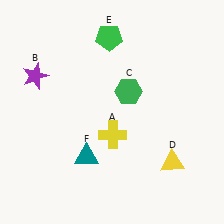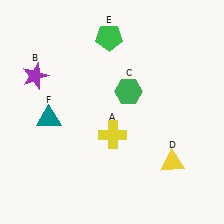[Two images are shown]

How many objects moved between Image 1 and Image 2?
1 object moved between the two images.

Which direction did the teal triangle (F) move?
The teal triangle (F) moved up.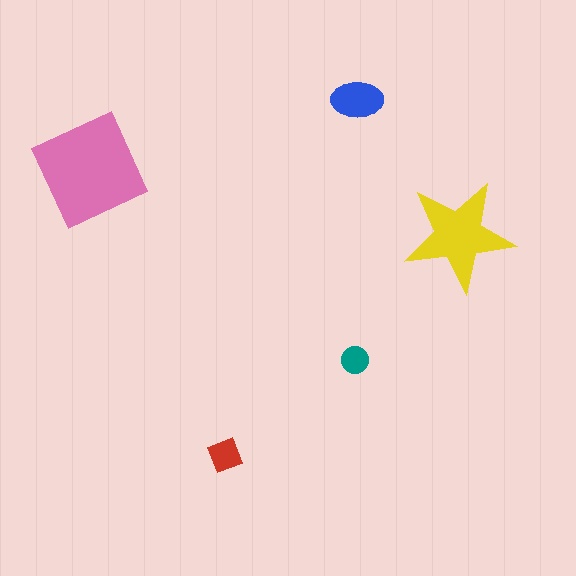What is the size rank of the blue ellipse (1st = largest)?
3rd.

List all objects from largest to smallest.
The pink diamond, the yellow star, the blue ellipse, the red square, the teal circle.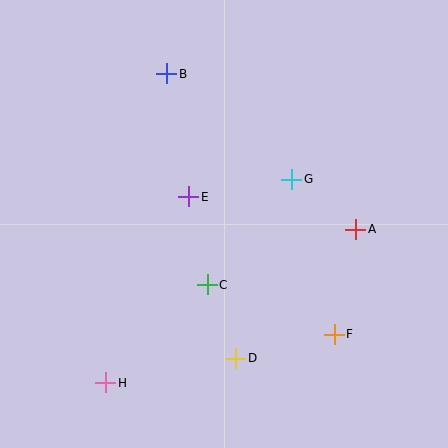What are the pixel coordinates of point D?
Point D is at (236, 358).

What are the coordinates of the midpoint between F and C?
The midpoint between F and C is at (271, 310).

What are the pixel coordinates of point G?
Point G is at (292, 179).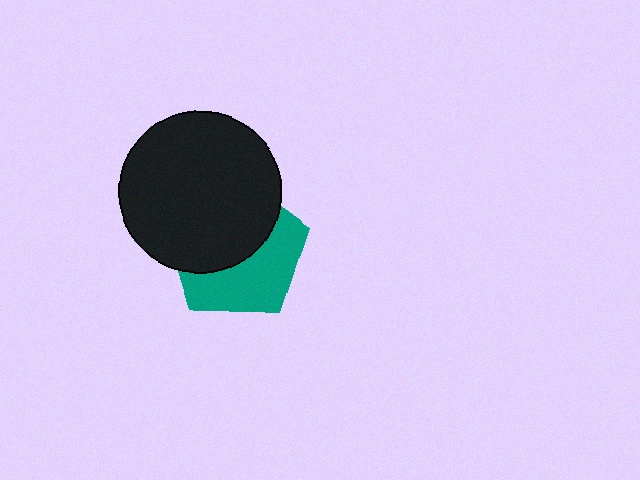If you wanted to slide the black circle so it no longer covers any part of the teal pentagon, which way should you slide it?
Slide it toward the upper-left — that is the most direct way to separate the two shapes.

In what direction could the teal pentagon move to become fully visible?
The teal pentagon could move toward the lower-right. That would shift it out from behind the black circle entirely.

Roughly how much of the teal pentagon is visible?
About half of it is visible (roughly 47%).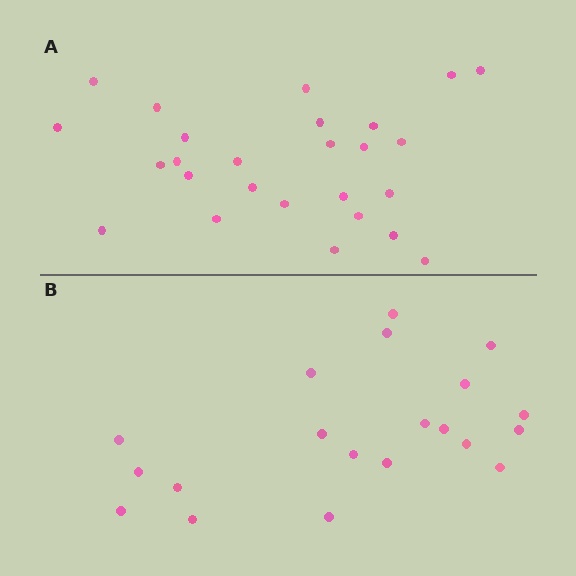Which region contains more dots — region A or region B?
Region A (the top region) has more dots.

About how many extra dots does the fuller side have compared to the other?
Region A has about 6 more dots than region B.